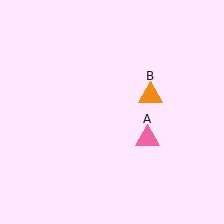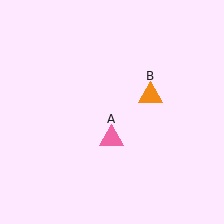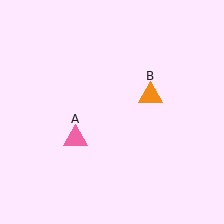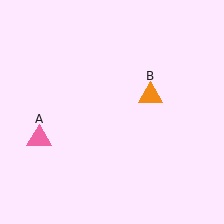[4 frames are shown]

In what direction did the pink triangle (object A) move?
The pink triangle (object A) moved left.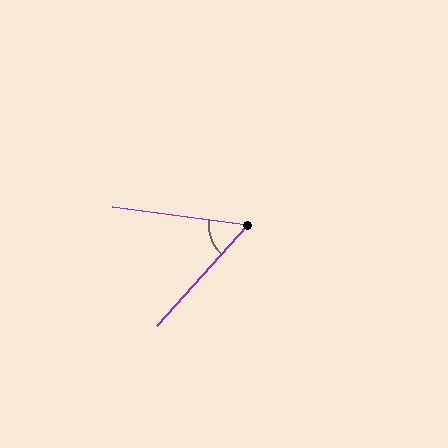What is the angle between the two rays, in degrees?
Approximately 55 degrees.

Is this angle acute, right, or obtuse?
It is acute.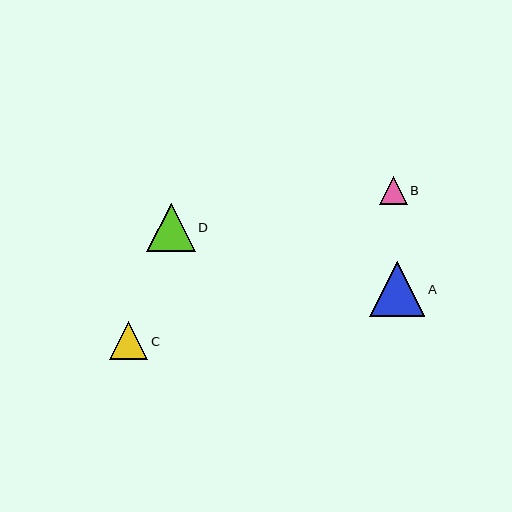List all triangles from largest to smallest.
From largest to smallest: A, D, C, B.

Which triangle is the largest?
Triangle A is the largest with a size of approximately 55 pixels.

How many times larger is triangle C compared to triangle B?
Triangle C is approximately 1.4 times the size of triangle B.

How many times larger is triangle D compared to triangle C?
Triangle D is approximately 1.3 times the size of triangle C.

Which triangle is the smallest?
Triangle B is the smallest with a size of approximately 28 pixels.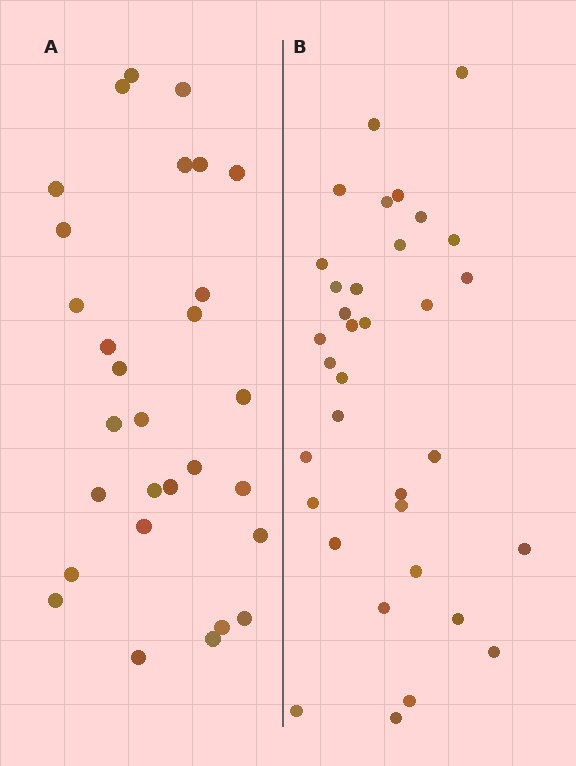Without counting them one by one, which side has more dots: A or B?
Region B (the right region) has more dots.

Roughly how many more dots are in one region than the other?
Region B has about 5 more dots than region A.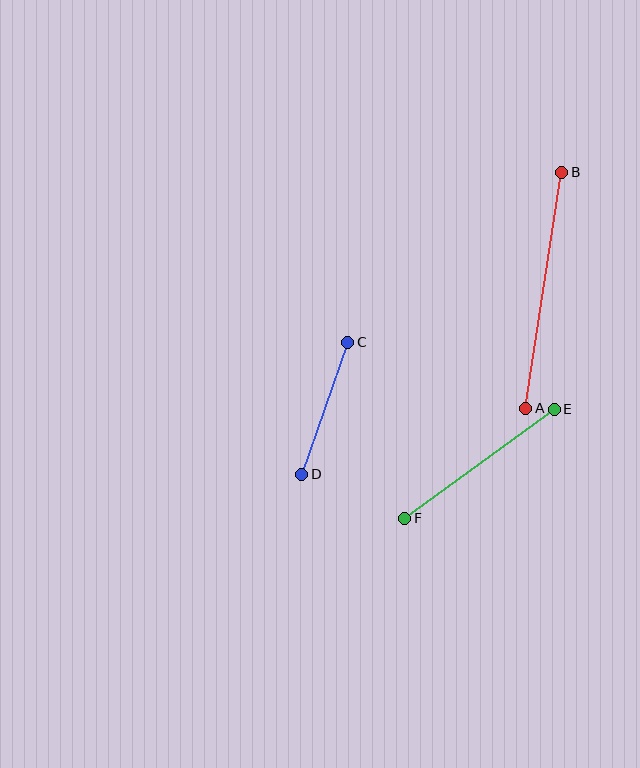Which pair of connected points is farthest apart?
Points A and B are farthest apart.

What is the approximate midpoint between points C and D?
The midpoint is at approximately (325, 408) pixels.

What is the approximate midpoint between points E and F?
The midpoint is at approximately (480, 464) pixels.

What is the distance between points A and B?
The distance is approximately 239 pixels.